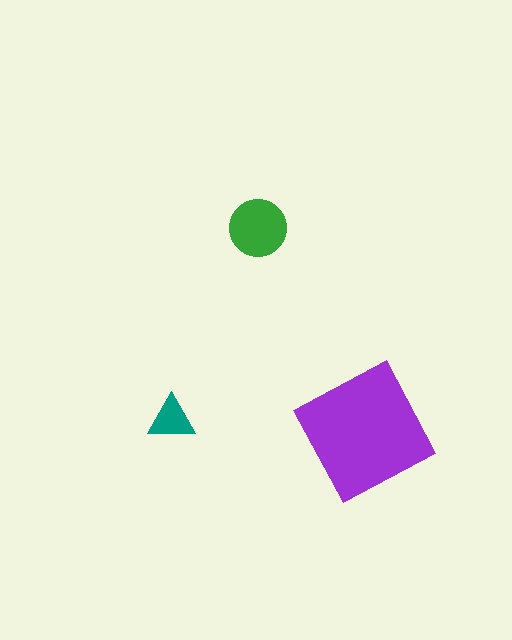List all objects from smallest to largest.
The teal triangle, the green circle, the purple square.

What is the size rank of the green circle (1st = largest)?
2nd.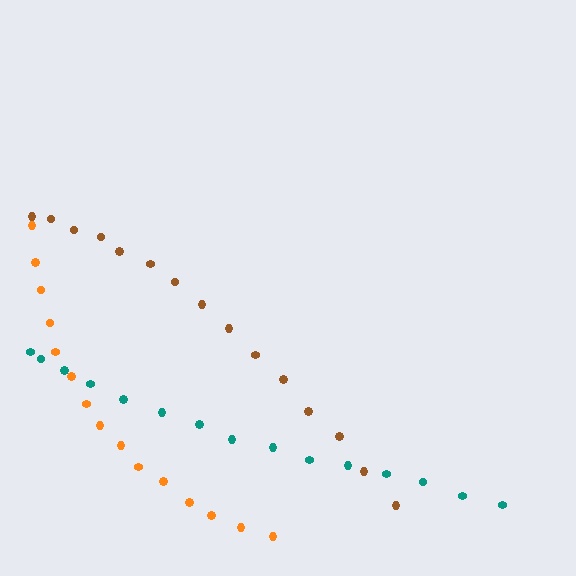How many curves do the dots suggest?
There are 3 distinct paths.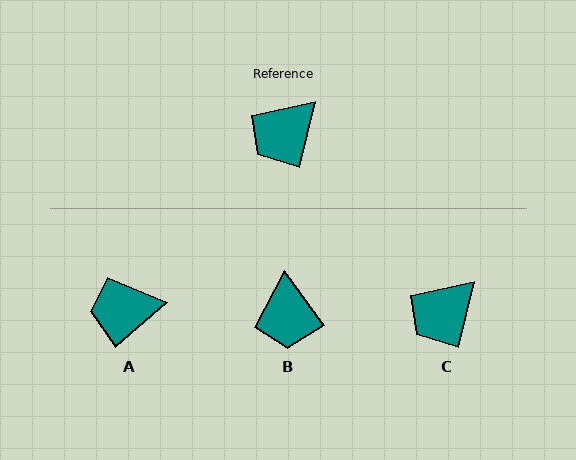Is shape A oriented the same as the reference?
No, it is off by about 36 degrees.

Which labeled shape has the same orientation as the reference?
C.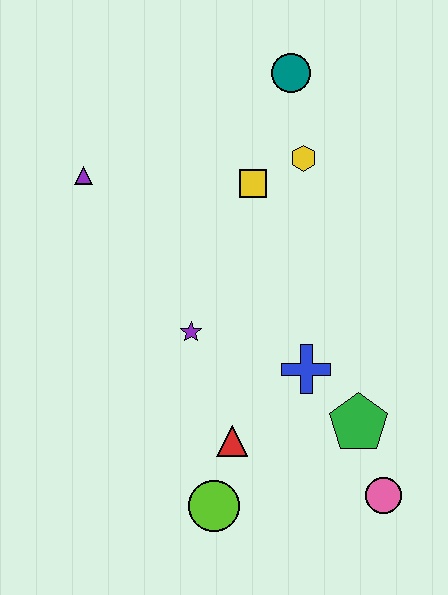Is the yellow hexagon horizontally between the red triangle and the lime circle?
No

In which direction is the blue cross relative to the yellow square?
The blue cross is below the yellow square.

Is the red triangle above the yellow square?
No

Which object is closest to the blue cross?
The green pentagon is closest to the blue cross.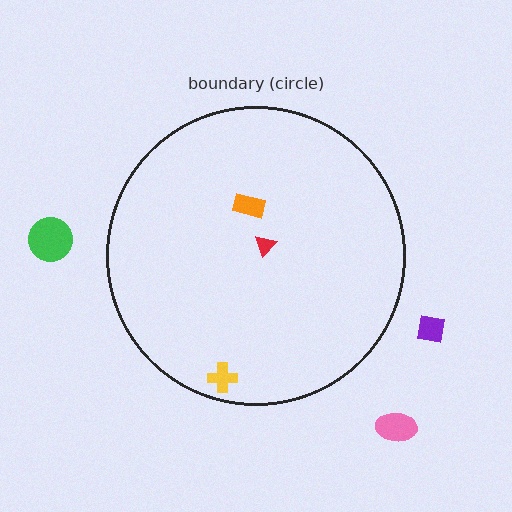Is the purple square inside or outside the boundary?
Outside.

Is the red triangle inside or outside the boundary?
Inside.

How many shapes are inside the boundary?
3 inside, 3 outside.